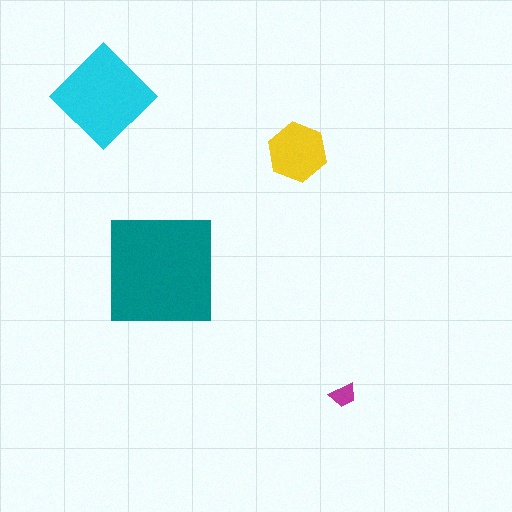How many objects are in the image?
There are 4 objects in the image.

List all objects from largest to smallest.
The teal square, the cyan diamond, the yellow hexagon, the magenta trapezoid.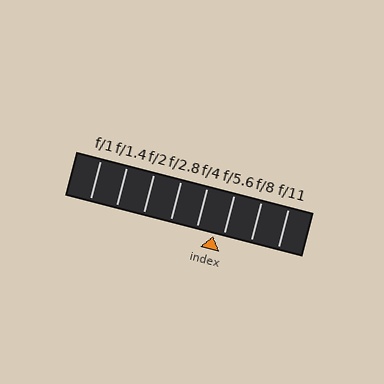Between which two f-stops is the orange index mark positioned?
The index mark is between f/4 and f/5.6.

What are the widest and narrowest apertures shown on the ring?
The widest aperture shown is f/1 and the narrowest is f/11.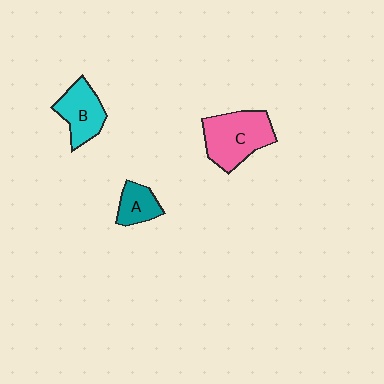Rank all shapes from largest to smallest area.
From largest to smallest: C (pink), B (cyan), A (teal).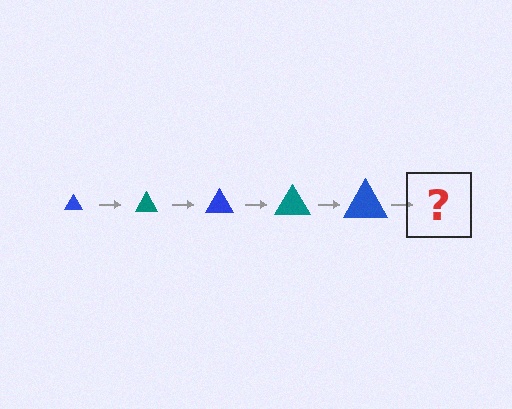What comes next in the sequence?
The next element should be a teal triangle, larger than the previous one.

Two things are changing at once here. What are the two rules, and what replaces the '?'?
The two rules are that the triangle grows larger each step and the color cycles through blue and teal. The '?' should be a teal triangle, larger than the previous one.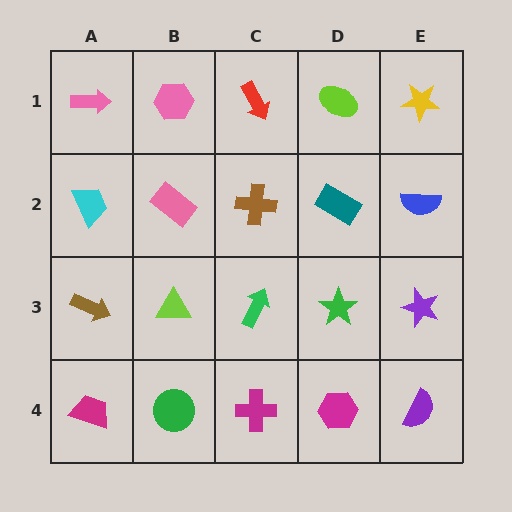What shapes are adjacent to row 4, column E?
A purple star (row 3, column E), a magenta hexagon (row 4, column D).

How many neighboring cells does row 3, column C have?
4.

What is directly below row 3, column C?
A magenta cross.